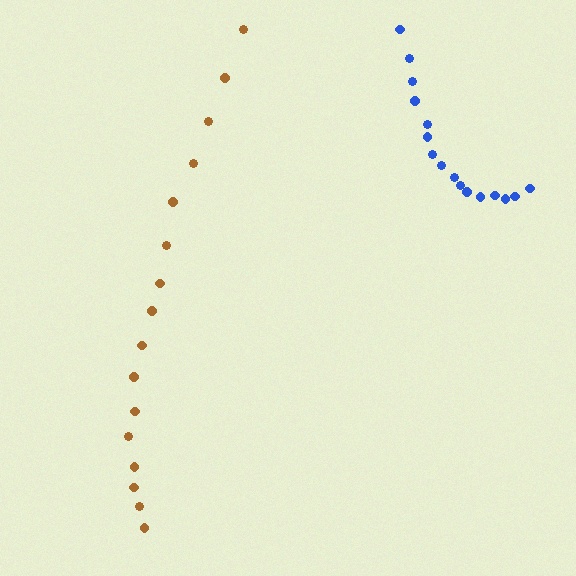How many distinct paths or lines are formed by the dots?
There are 2 distinct paths.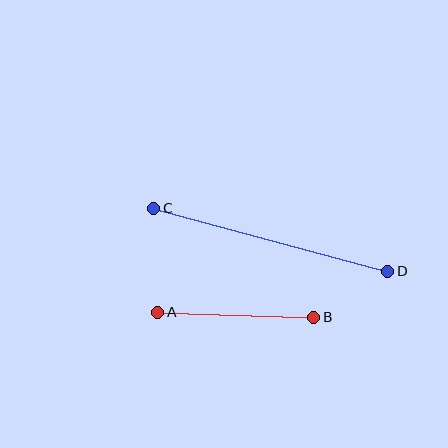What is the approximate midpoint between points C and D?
The midpoint is at approximately (271, 240) pixels.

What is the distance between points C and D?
The distance is approximately 242 pixels.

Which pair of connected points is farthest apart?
Points C and D are farthest apart.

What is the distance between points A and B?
The distance is approximately 156 pixels.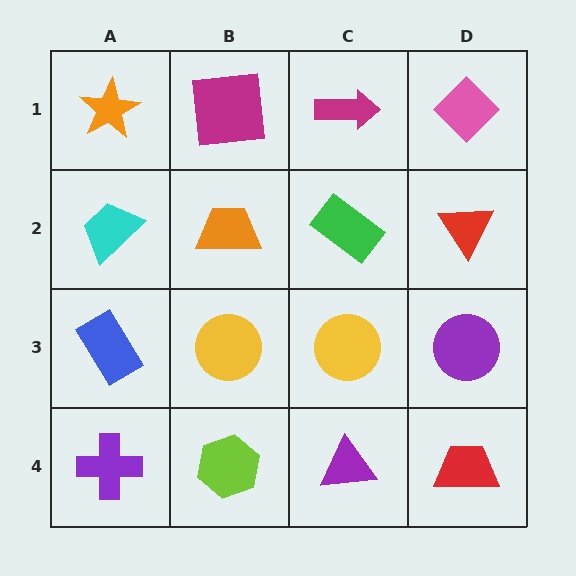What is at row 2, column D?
A red triangle.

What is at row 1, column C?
A magenta arrow.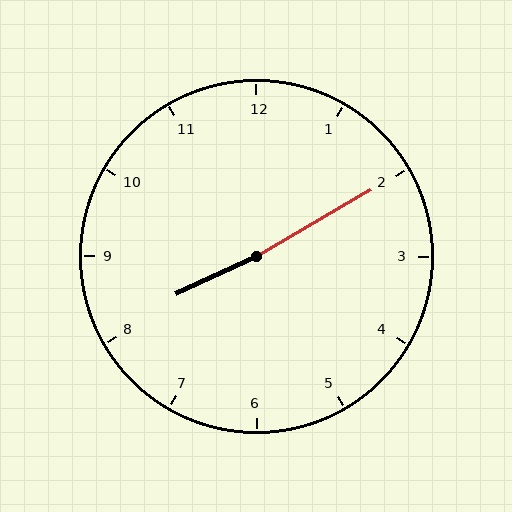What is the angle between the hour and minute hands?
Approximately 175 degrees.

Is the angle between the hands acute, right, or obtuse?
It is obtuse.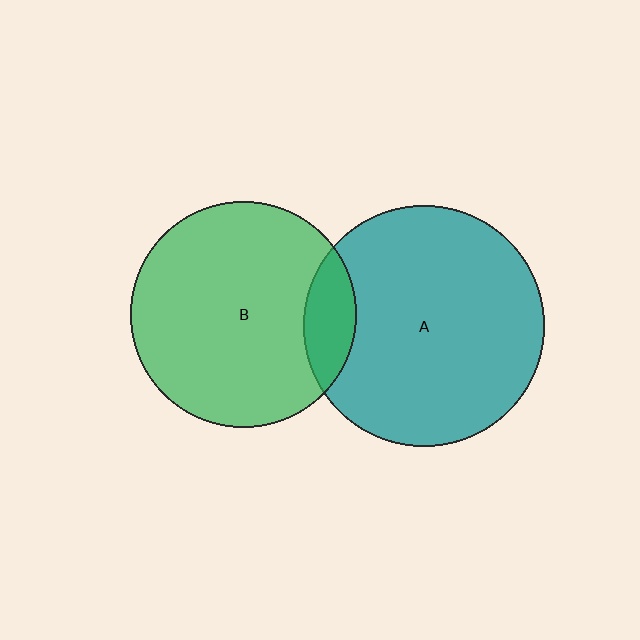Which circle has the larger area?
Circle A (teal).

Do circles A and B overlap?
Yes.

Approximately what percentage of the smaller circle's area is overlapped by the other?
Approximately 15%.